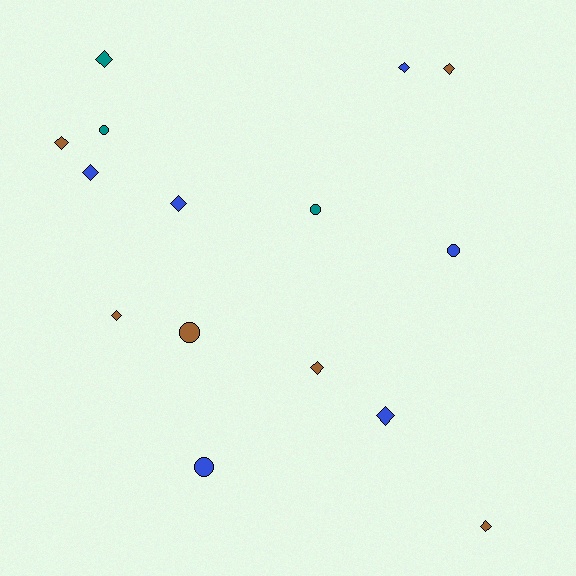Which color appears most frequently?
Brown, with 6 objects.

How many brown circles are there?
There is 1 brown circle.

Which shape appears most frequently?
Diamond, with 10 objects.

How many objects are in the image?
There are 15 objects.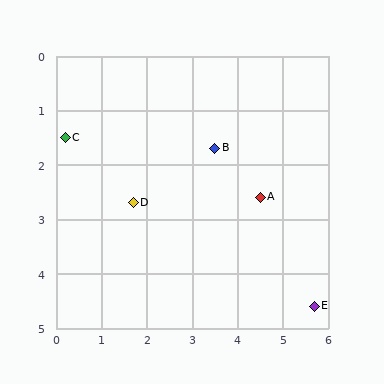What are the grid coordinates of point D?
Point D is at approximately (1.7, 2.7).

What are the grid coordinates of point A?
Point A is at approximately (4.5, 2.6).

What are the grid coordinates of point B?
Point B is at approximately (3.5, 1.7).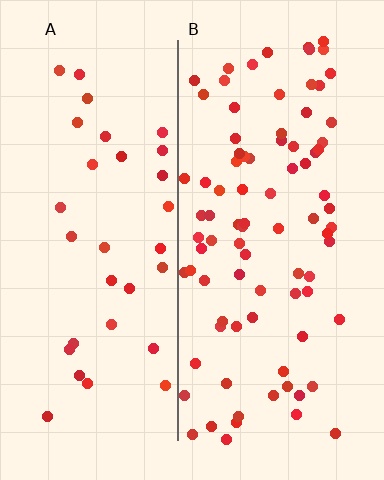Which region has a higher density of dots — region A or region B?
B (the right).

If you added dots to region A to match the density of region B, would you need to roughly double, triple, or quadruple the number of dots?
Approximately triple.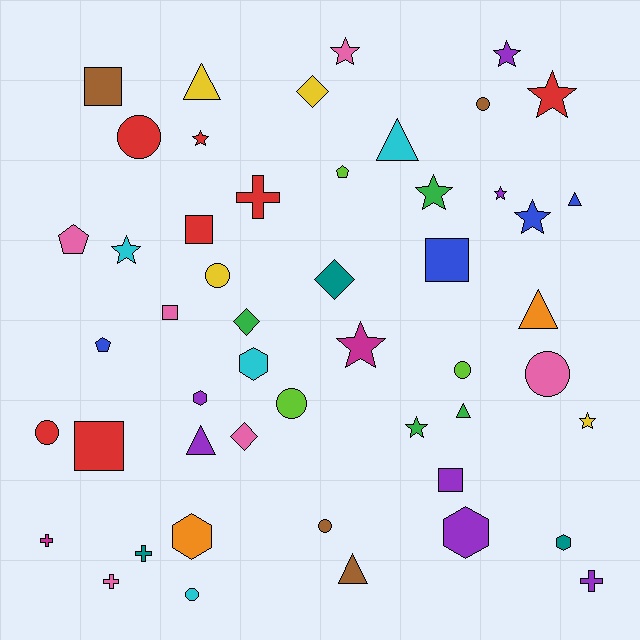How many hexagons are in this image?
There are 5 hexagons.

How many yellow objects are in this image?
There are 4 yellow objects.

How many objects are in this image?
There are 50 objects.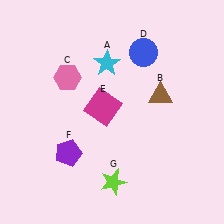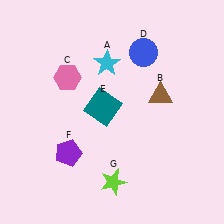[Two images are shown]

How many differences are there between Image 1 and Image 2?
There is 1 difference between the two images.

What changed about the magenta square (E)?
In Image 1, E is magenta. In Image 2, it changed to teal.